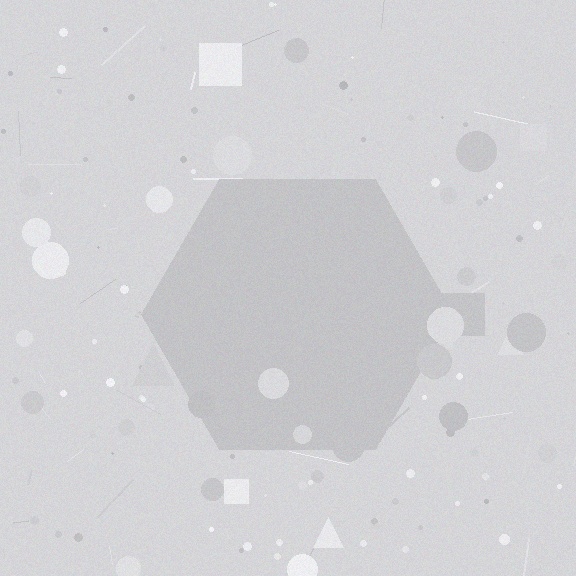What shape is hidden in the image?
A hexagon is hidden in the image.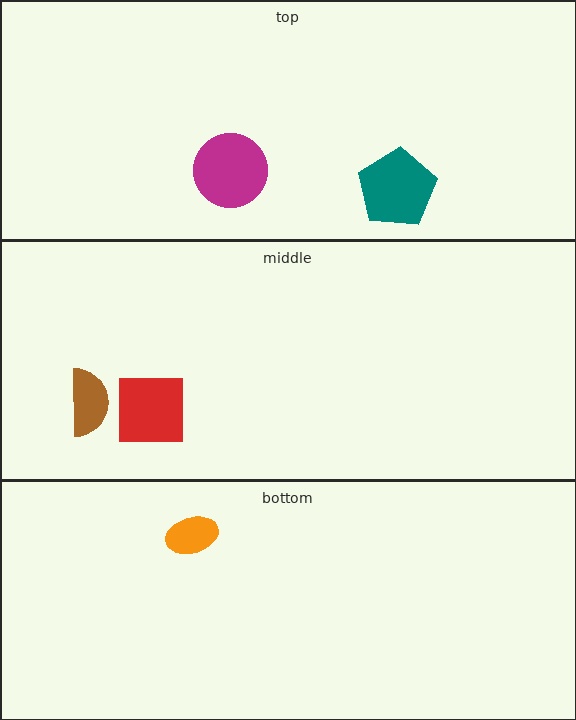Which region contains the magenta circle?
The top region.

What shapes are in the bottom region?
The orange ellipse.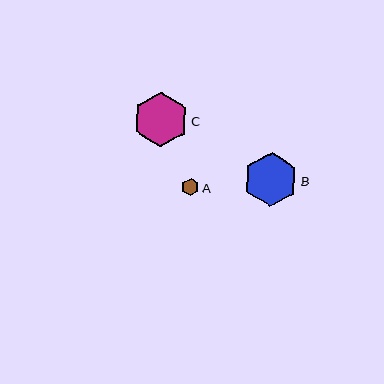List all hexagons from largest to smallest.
From largest to smallest: C, B, A.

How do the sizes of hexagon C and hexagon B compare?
Hexagon C and hexagon B are approximately the same size.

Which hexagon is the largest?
Hexagon C is the largest with a size of approximately 55 pixels.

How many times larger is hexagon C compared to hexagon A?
Hexagon C is approximately 3.2 times the size of hexagon A.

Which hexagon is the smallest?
Hexagon A is the smallest with a size of approximately 17 pixels.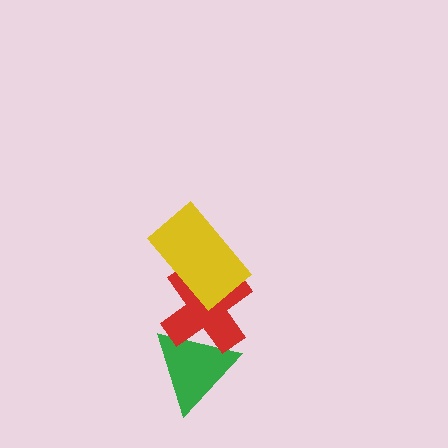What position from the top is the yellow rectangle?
The yellow rectangle is 1st from the top.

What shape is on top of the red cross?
The yellow rectangle is on top of the red cross.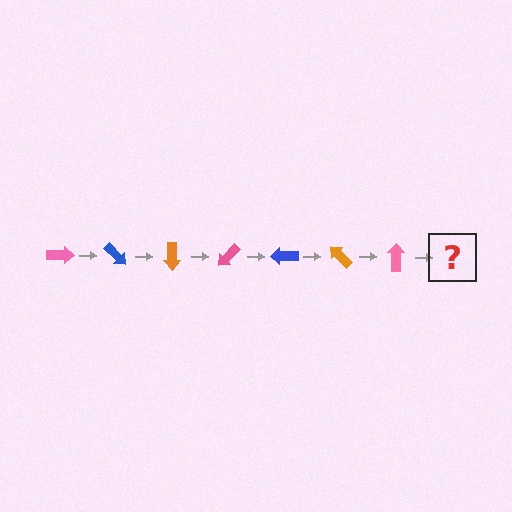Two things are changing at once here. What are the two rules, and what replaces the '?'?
The two rules are that it rotates 45 degrees each step and the color cycles through pink, blue, and orange. The '?' should be a blue arrow, rotated 315 degrees from the start.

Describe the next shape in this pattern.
It should be a blue arrow, rotated 315 degrees from the start.